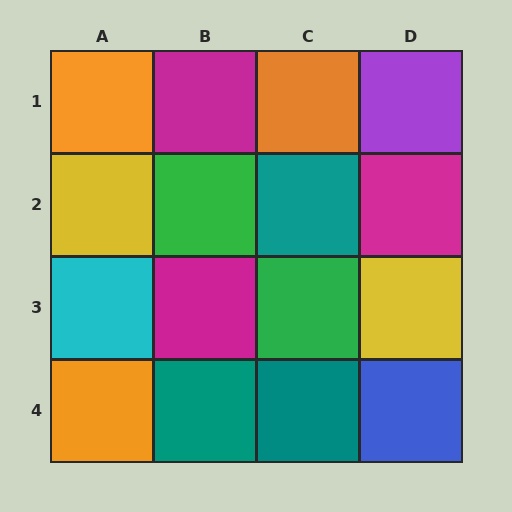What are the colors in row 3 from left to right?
Cyan, magenta, green, yellow.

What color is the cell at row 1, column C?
Orange.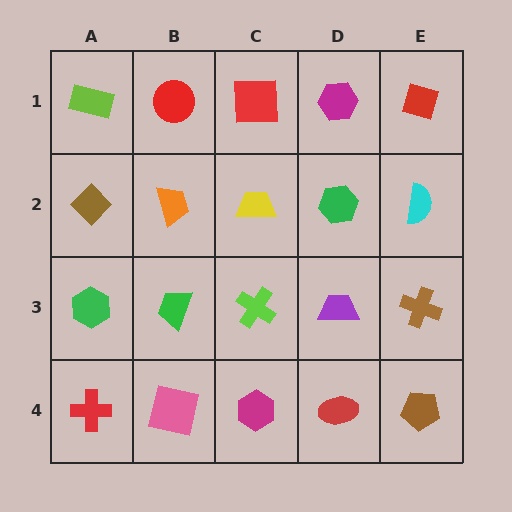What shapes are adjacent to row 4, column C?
A lime cross (row 3, column C), a pink square (row 4, column B), a red ellipse (row 4, column D).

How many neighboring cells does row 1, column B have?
3.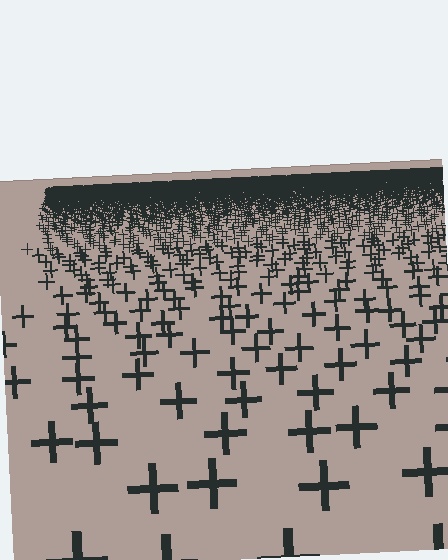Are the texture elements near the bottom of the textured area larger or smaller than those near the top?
Larger. Near the bottom, elements are closer to the viewer and appear at a bigger on-screen size.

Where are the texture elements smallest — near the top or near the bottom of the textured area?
Near the top.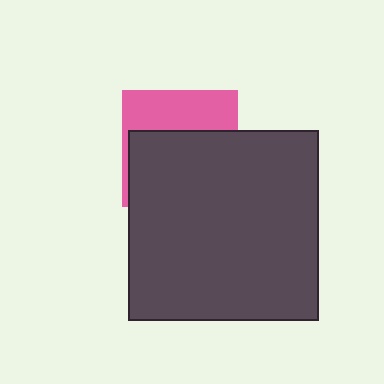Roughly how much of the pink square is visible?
A small part of it is visible (roughly 37%).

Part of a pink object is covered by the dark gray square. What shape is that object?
It is a square.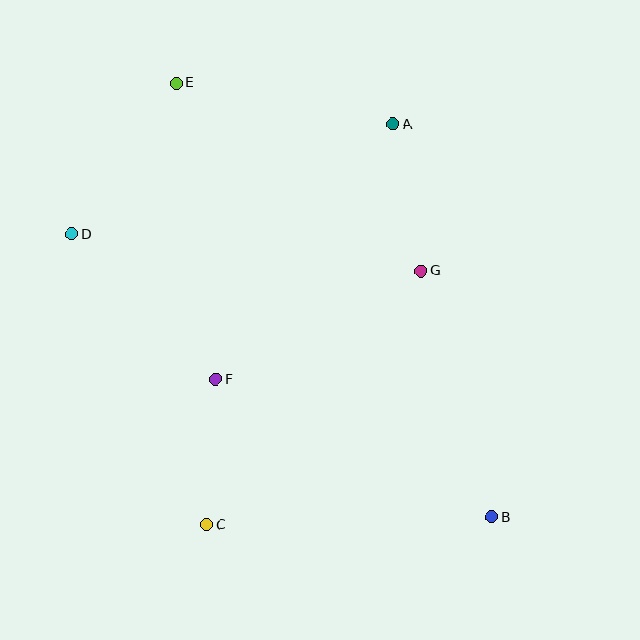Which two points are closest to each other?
Points C and F are closest to each other.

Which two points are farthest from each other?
Points B and E are farthest from each other.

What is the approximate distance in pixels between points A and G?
The distance between A and G is approximately 149 pixels.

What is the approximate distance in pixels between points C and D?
The distance between C and D is approximately 320 pixels.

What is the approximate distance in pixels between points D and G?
The distance between D and G is approximately 351 pixels.